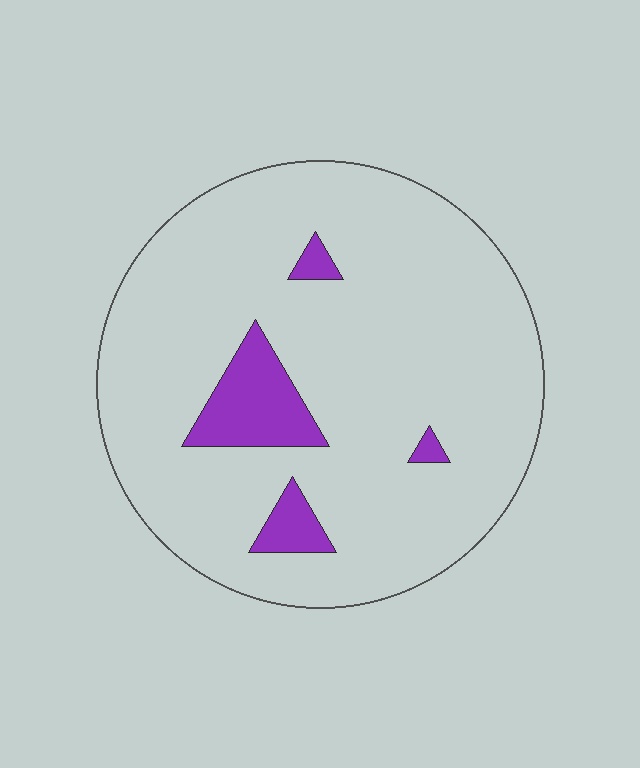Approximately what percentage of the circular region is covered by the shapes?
Approximately 10%.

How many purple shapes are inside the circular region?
4.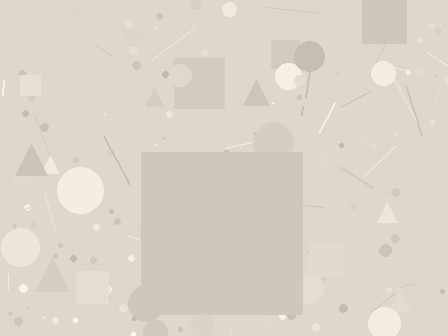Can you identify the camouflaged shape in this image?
The camouflaged shape is a square.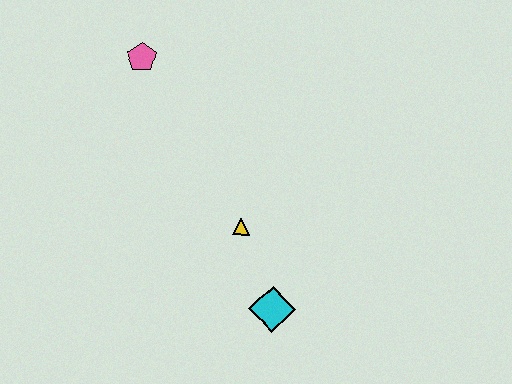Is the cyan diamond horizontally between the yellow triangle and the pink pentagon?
No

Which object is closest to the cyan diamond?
The yellow triangle is closest to the cyan diamond.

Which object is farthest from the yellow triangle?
The pink pentagon is farthest from the yellow triangle.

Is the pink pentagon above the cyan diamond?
Yes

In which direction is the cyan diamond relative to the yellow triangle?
The cyan diamond is below the yellow triangle.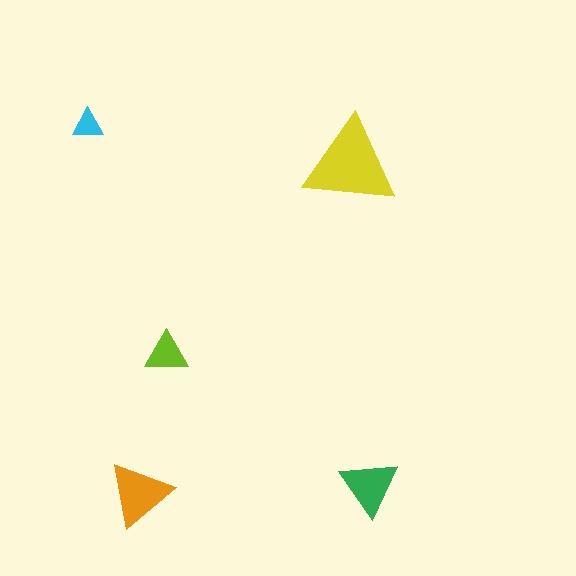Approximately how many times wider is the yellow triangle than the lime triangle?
About 2 times wider.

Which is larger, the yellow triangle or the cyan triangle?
The yellow one.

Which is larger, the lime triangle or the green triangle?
The green one.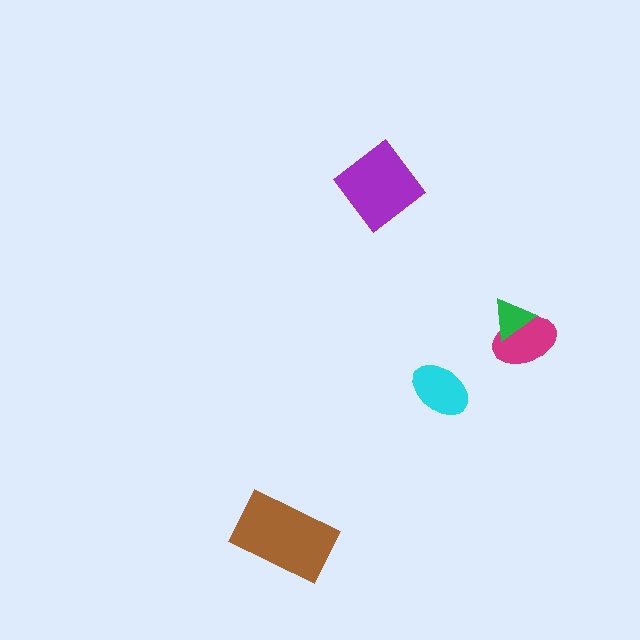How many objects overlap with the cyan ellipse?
0 objects overlap with the cyan ellipse.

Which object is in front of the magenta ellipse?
The green triangle is in front of the magenta ellipse.